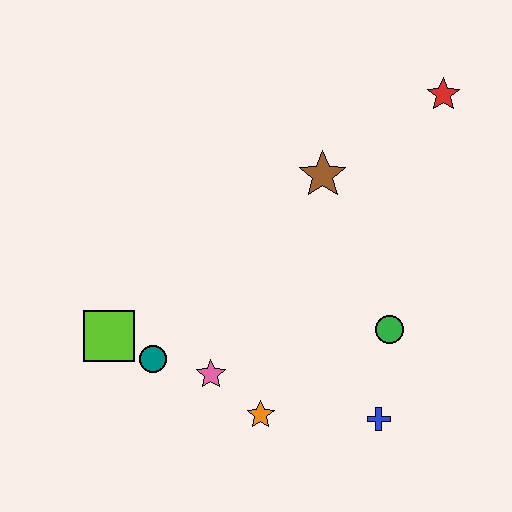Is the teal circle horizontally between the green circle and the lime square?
Yes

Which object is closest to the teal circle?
The lime square is closest to the teal circle.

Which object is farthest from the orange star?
The red star is farthest from the orange star.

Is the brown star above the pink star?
Yes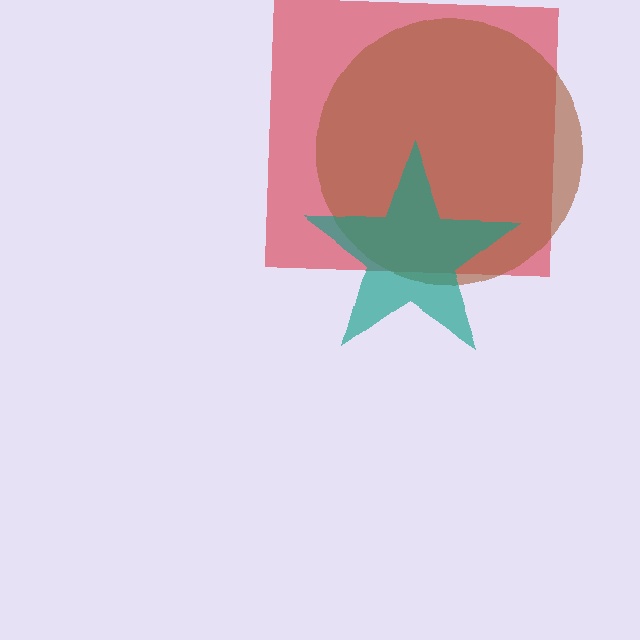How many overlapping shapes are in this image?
There are 3 overlapping shapes in the image.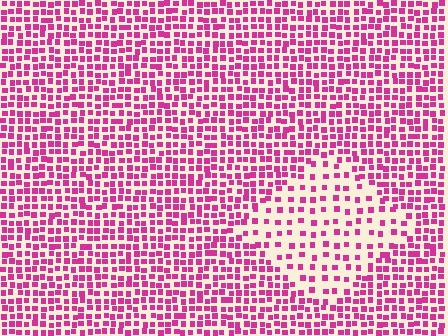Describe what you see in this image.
The image contains small magenta elements arranged at two different densities. A diamond-shaped region is visible where the elements are less densely packed than the surrounding area.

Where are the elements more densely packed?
The elements are more densely packed outside the diamond boundary.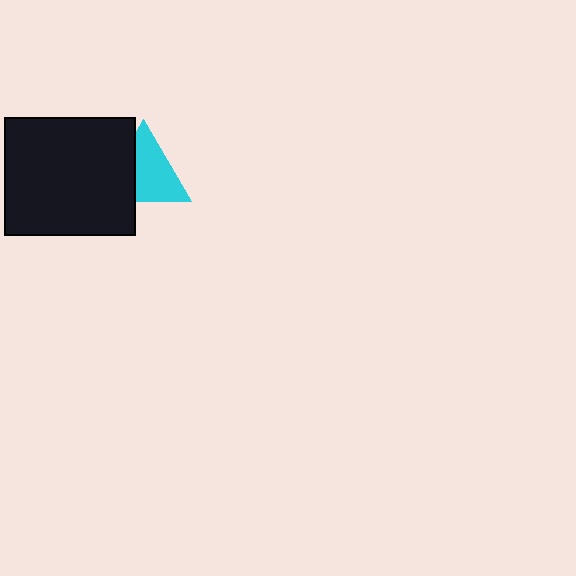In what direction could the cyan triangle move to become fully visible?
The cyan triangle could move right. That would shift it out from behind the black rectangle entirely.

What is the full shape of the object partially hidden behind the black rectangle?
The partially hidden object is a cyan triangle.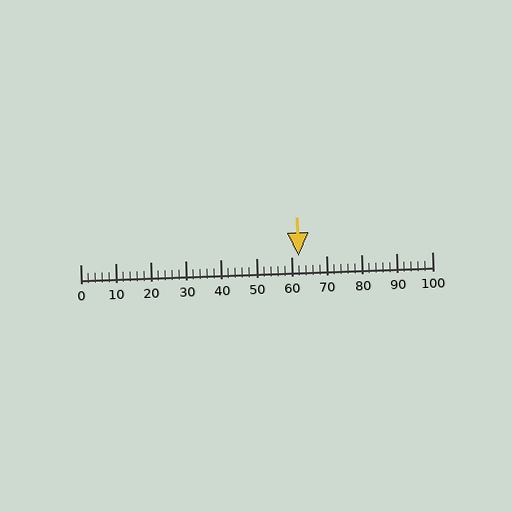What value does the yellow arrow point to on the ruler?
The yellow arrow points to approximately 62.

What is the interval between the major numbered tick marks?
The major tick marks are spaced 10 units apart.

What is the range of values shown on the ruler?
The ruler shows values from 0 to 100.